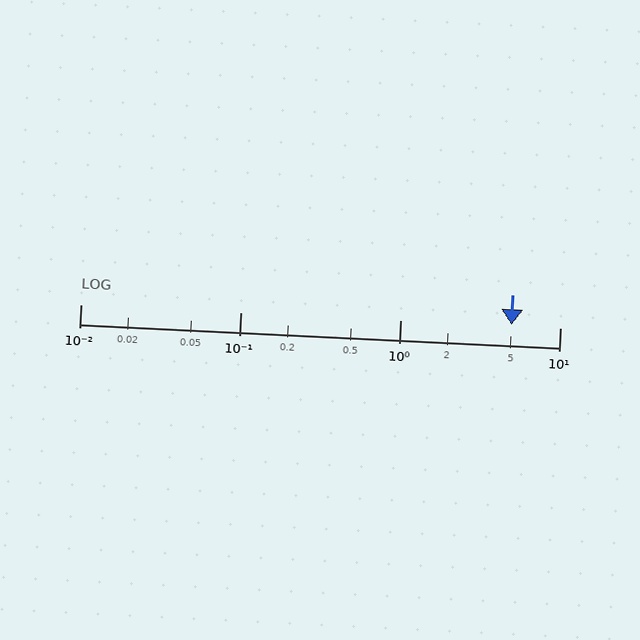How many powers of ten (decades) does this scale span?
The scale spans 3 decades, from 0.01 to 10.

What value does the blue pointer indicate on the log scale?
The pointer indicates approximately 5.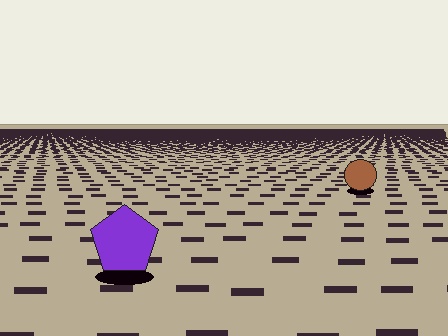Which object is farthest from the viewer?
The brown circle is farthest from the viewer. It appears smaller and the ground texture around it is denser.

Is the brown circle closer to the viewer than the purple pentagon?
No. The purple pentagon is closer — you can tell from the texture gradient: the ground texture is coarser near it.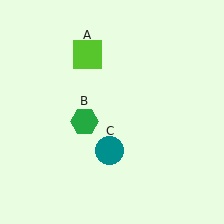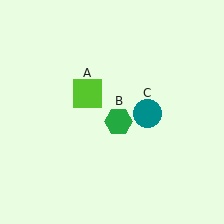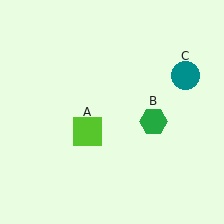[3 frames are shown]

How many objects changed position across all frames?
3 objects changed position: lime square (object A), green hexagon (object B), teal circle (object C).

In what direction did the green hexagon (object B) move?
The green hexagon (object B) moved right.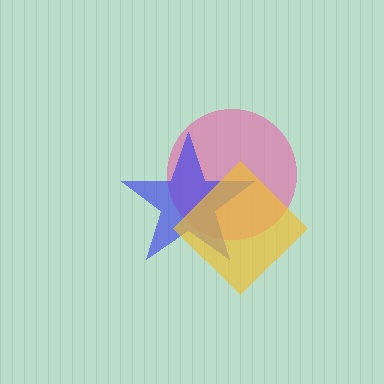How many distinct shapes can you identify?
There are 3 distinct shapes: a pink circle, a blue star, a yellow diamond.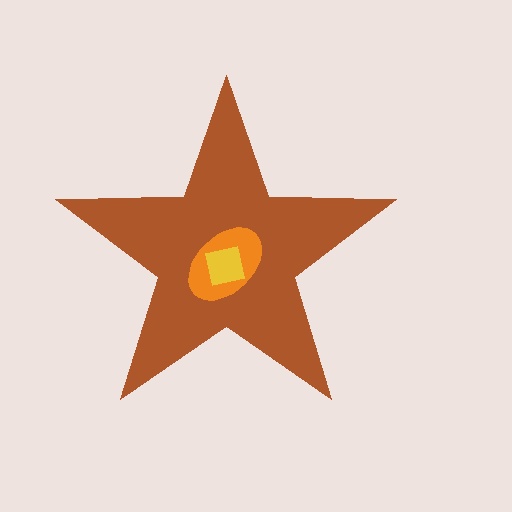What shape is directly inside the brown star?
The orange ellipse.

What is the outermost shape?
The brown star.